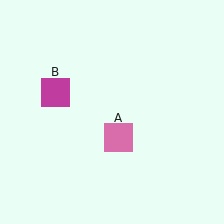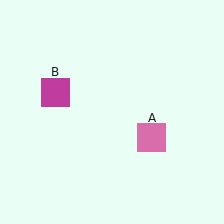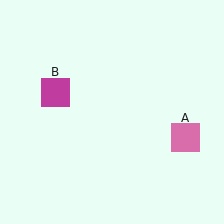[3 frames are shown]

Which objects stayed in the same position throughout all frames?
Magenta square (object B) remained stationary.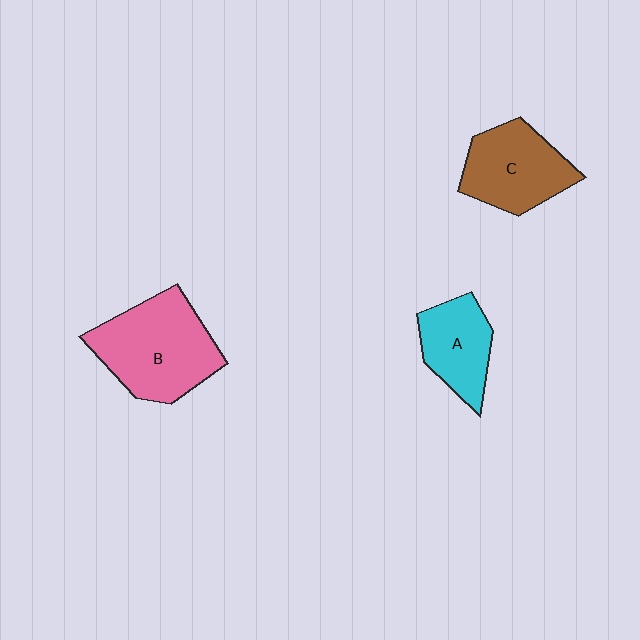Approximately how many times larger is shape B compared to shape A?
Approximately 1.7 times.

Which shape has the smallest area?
Shape A (cyan).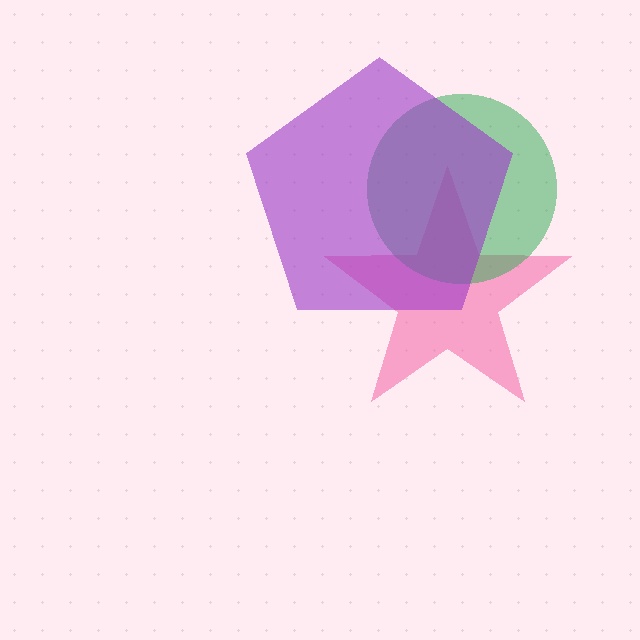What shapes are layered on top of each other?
The layered shapes are: a pink star, a green circle, a purple pentagon.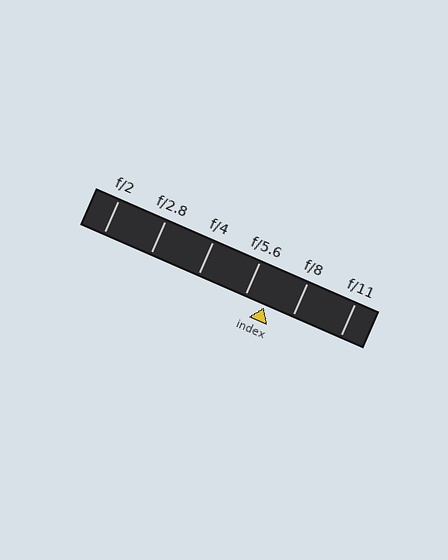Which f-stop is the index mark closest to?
The index mark is closest to f/5.6.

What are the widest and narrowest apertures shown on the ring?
The widest aperture shown is f/2 and the narrowest is f/11.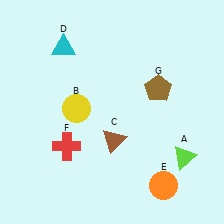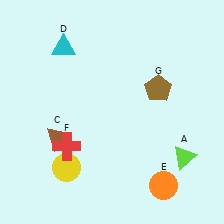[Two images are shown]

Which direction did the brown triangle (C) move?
The brown triangle (C) moved left.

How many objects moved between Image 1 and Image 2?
2 objects moved between the two images.